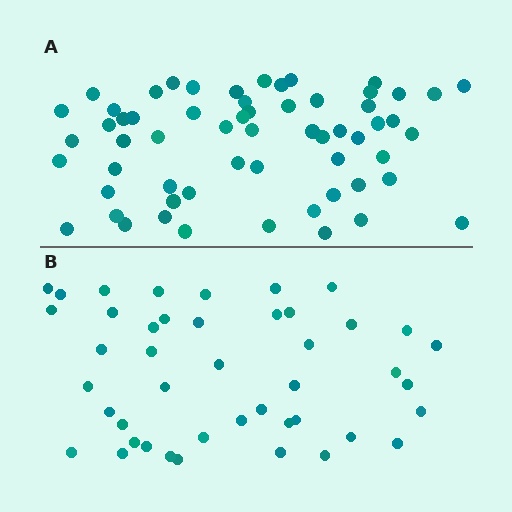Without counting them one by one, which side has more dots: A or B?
Region A (the top region) has more dots.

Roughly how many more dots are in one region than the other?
Region A has approximately 15 more dots than region B.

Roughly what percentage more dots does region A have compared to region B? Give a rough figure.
About 35% more.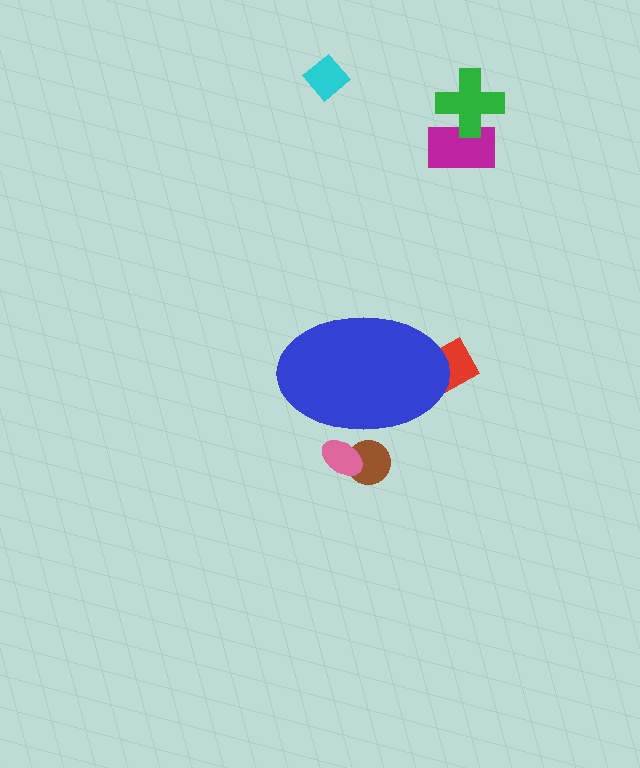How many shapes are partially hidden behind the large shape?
3 shapes are partially hidden.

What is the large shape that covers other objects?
A blue ellipse.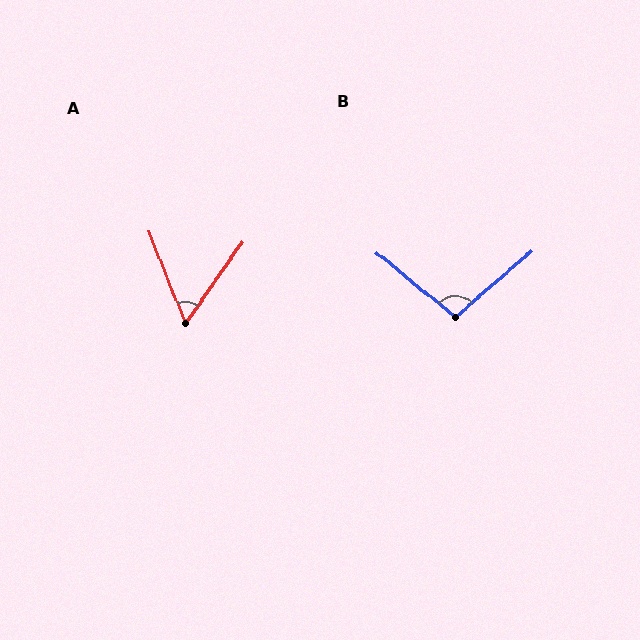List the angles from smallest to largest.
A (57°), B (100°).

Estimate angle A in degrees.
Approximately 57 degrees.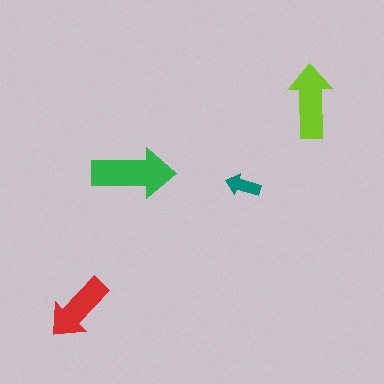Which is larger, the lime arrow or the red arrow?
The lime one.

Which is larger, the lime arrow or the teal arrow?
The lime one.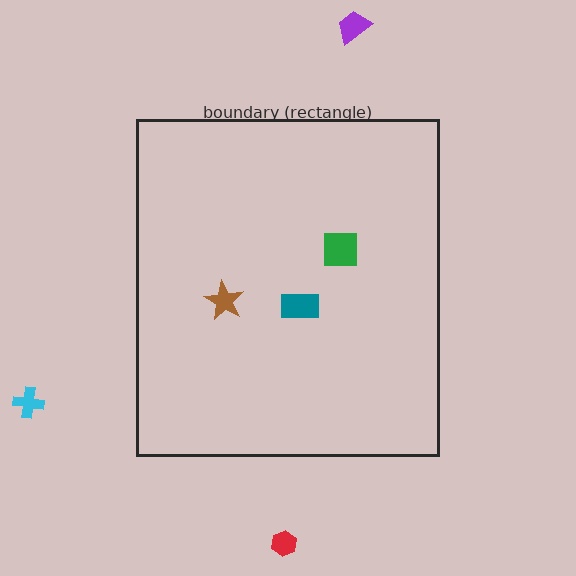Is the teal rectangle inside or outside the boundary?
Inside.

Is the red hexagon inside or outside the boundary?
Outside.